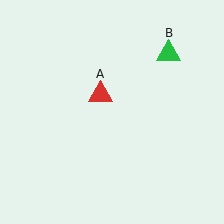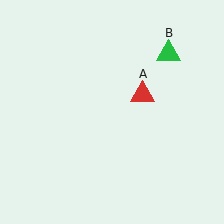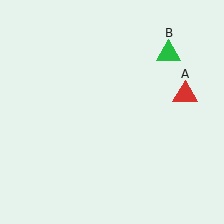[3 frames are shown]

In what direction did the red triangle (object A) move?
The red triangle (object A) moved right.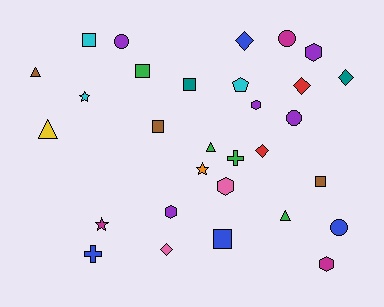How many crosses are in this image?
There are 2 crosses.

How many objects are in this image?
There are 30 objects.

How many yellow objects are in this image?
There is 1 yellow object.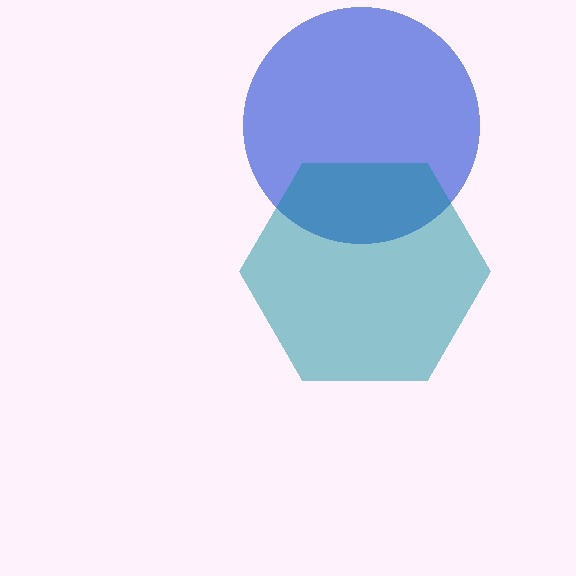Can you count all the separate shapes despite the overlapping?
Yes, there are 2 separate shapes.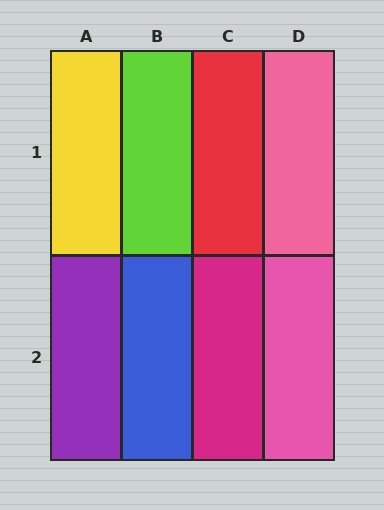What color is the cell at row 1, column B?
Lime.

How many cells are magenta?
1 cell is magenta.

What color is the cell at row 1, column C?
Red.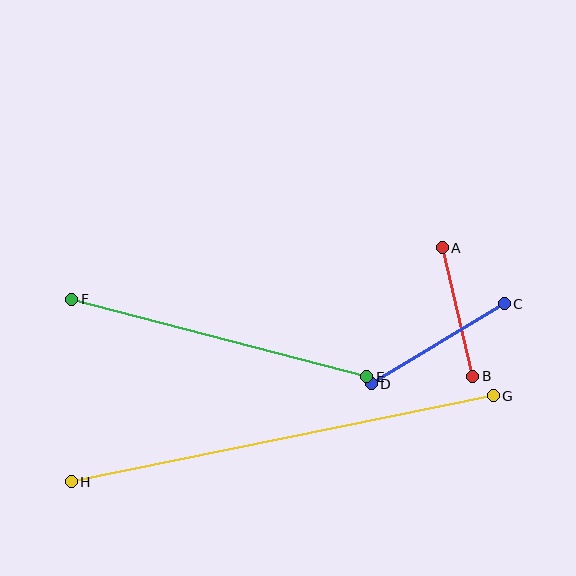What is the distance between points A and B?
The distance is approximately 132 pixels.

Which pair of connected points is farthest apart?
Points G and H are farthest apart.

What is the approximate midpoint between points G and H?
The midpoint is at approximately (282, 439) pixels.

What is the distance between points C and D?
The distance is approximately 155 pixels.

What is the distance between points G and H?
The distance is approximately 431 pixels.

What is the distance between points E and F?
The distance is approximately 305 pixels.